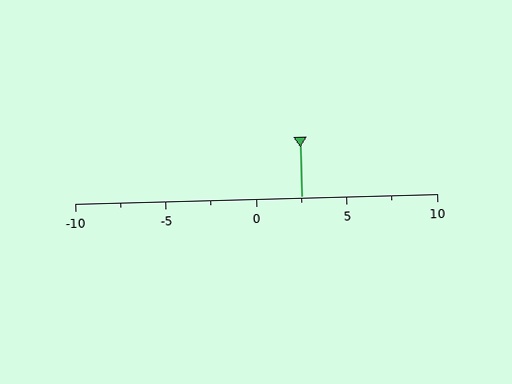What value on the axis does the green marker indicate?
The marker indicates approximately 2.5.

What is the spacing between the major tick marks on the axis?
The major ticks are spaced 5 apart.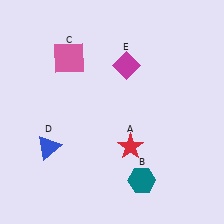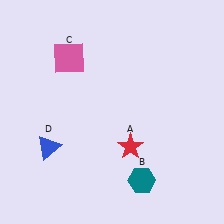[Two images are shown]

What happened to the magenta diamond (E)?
The magenta diamond (E) was removed in Image 2. It was in the top-right area of Image 1.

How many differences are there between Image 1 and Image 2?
There is 1 difference between the two images.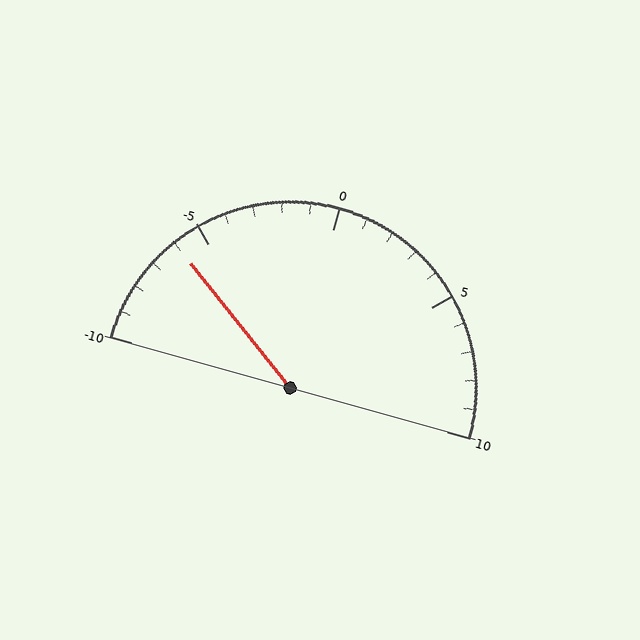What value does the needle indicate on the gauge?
The needle indicates approximately -6.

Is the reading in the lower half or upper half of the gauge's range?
The reading is in the lower half of the range (-10 to 10).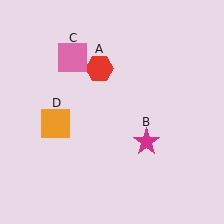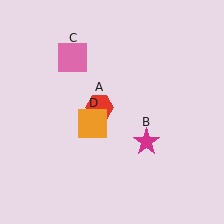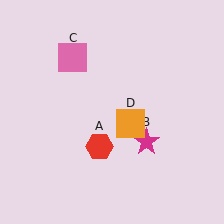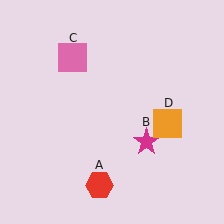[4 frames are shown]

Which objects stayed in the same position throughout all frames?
Magenta star (object B) and pink square (object C) remained stationary.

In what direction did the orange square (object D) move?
The orange square (object D) moved right.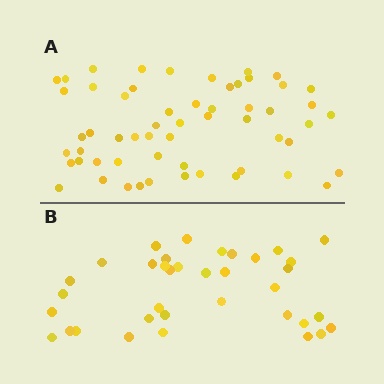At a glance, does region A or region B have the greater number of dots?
Region A (the top region) has more dots.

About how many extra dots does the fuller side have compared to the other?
Region A has approximately 20 more dots than region B.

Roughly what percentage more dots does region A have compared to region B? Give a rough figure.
About 60% more.